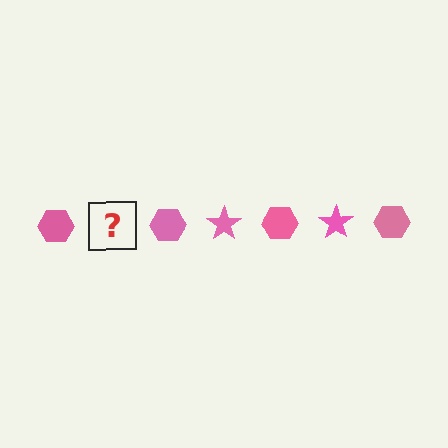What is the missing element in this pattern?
The missing element is a pink star.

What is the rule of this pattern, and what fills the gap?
The rule is that the pattern cycles through hexagon, star shapes in pink. The gap should be filled with a pink star.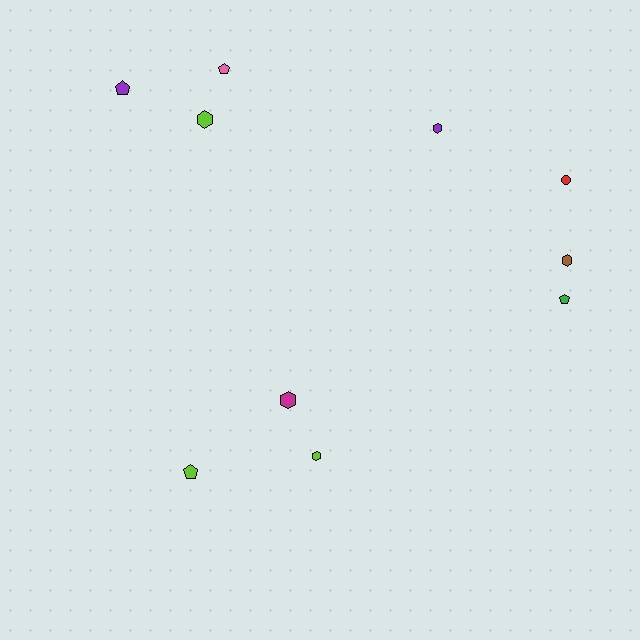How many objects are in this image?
There are 10 objects.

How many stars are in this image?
There are no stars.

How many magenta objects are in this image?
There is 1 magenta object.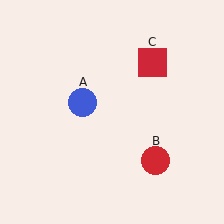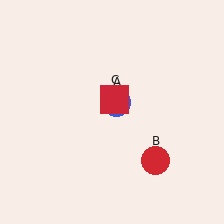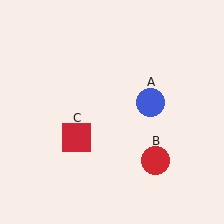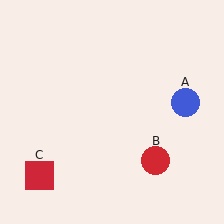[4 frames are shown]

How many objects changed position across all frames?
2 objects changed position: blue circle (object A), red square (object C).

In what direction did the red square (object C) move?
The red square (object C) moved down and to the left.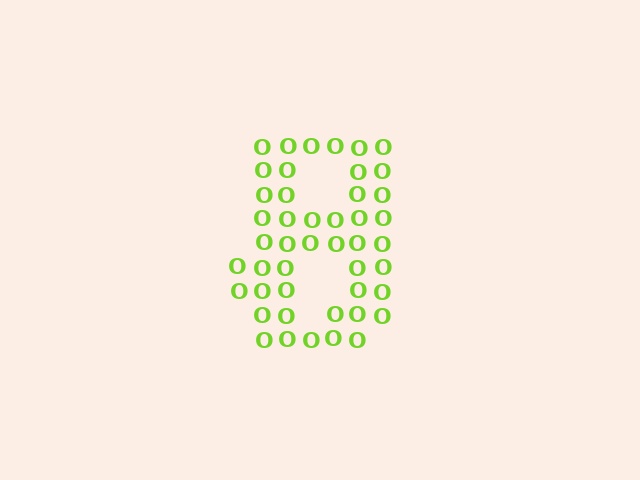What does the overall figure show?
The overall figure shows the digit 8.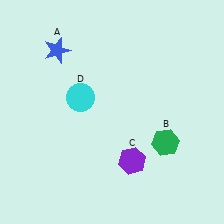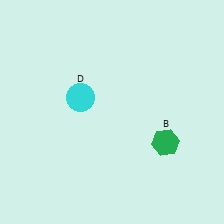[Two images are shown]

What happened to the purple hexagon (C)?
The purple hexagon (C) was removed in Image 2. It was in the bottom-right area of Image 1.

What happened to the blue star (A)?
The blue star (A) was removed in Image 2. It was in the top-left area of Image 1.